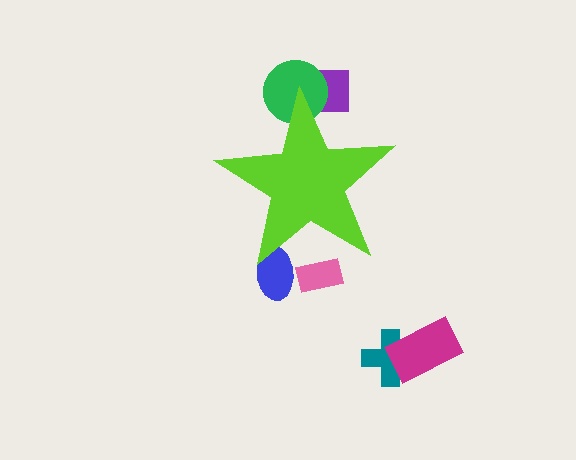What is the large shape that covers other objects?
A lime star.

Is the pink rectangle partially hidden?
Yes, the pink rectangle is partially hidden behind the lime star.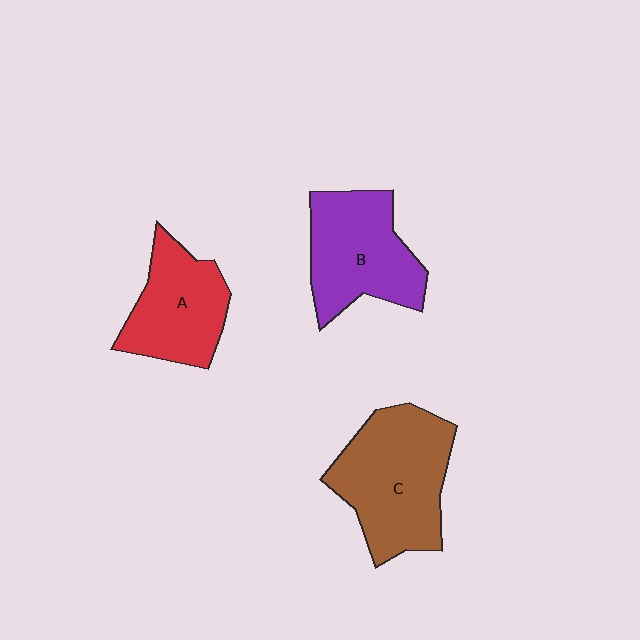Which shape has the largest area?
Shape C (brown).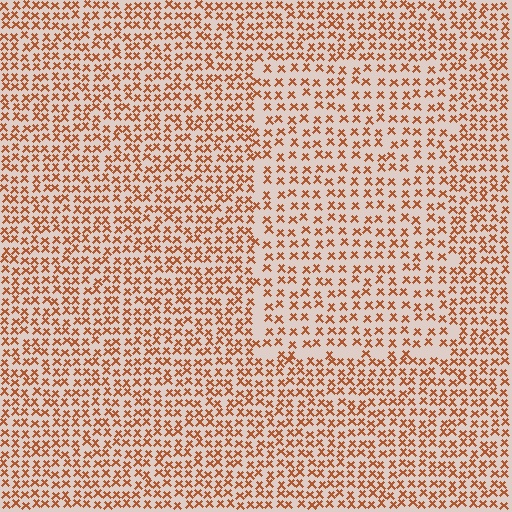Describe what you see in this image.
The image contains small brown elements arranged at two different densities. A rectangle-shaped region is visible where the elements are less densely packed than the surrounding area.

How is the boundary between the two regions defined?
The boundary is defined by a change in element density (approximately 1.5x ratio). All elements are the same color, size, and shape.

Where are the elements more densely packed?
The elements are more densely packed outside the rectangle boundary.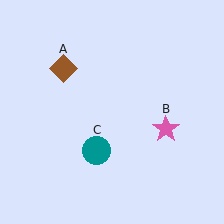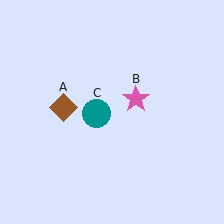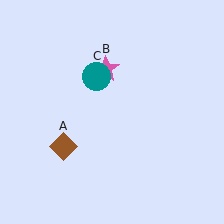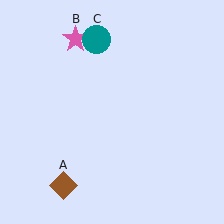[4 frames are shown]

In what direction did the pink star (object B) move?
The pink star (object B) moved up and to the left.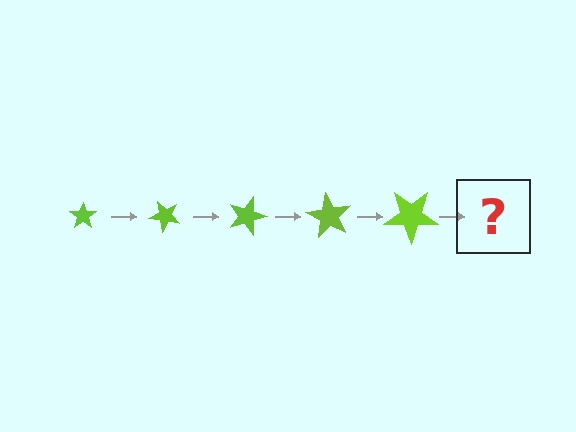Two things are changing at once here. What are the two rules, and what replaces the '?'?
The two rules are that the star grows larger each step and it rotates 45 degrees each step. The '?' should be a star, larger than the previous one and rotated 225 degrees from the start.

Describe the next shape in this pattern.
It should be a star, larger than the previous one and rotated 225 degrees from the start.